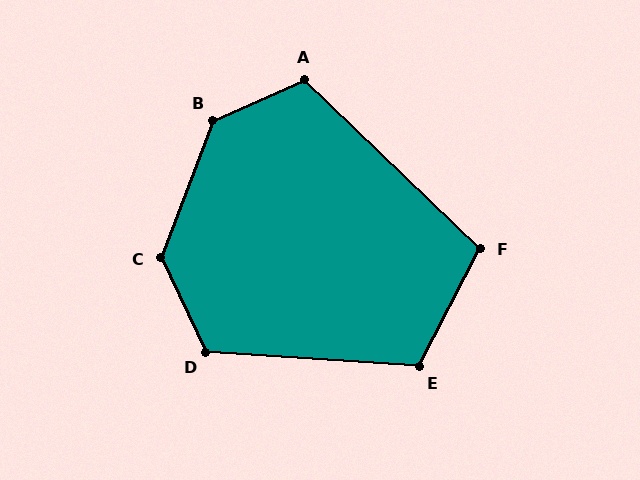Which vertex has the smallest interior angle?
F, at approximately 106 degrees.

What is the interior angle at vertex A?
Approximately 113 degrees (obtuse).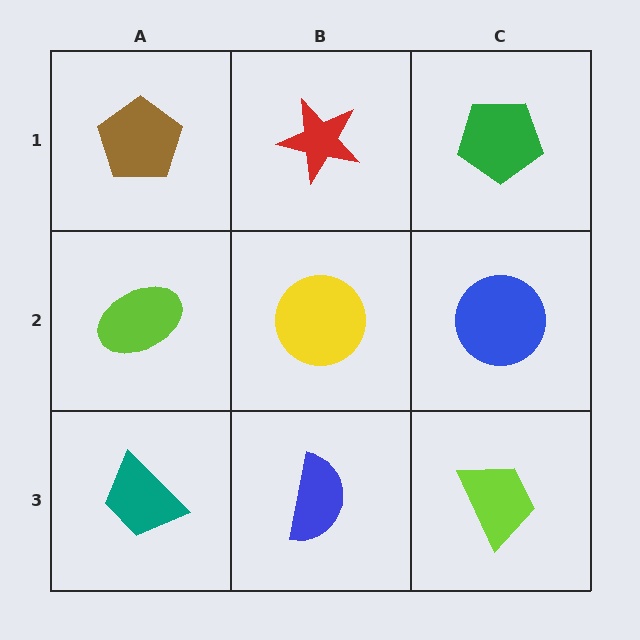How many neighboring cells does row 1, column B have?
3.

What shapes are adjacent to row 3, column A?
A lime ellipse (row 2, column A), a blue semicircle (row 3, column B).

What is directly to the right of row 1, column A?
A red star.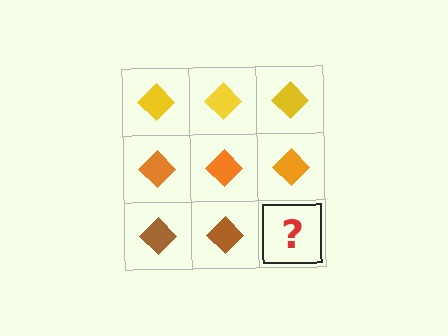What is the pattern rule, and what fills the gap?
The rule is that each row has a consistent color. The gap should be filled with a brown diamond.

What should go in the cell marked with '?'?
The missing cell should contain a brown diamond.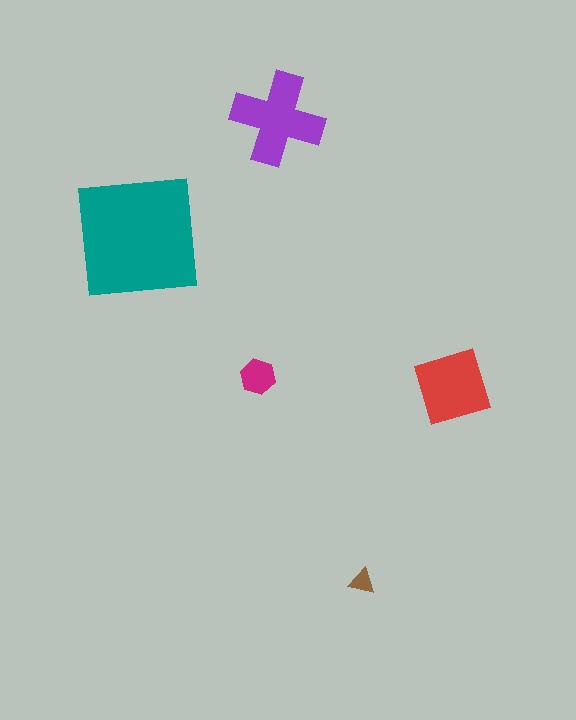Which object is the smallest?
The brown triangle.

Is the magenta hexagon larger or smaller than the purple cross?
Smaller.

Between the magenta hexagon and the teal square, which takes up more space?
The teal square.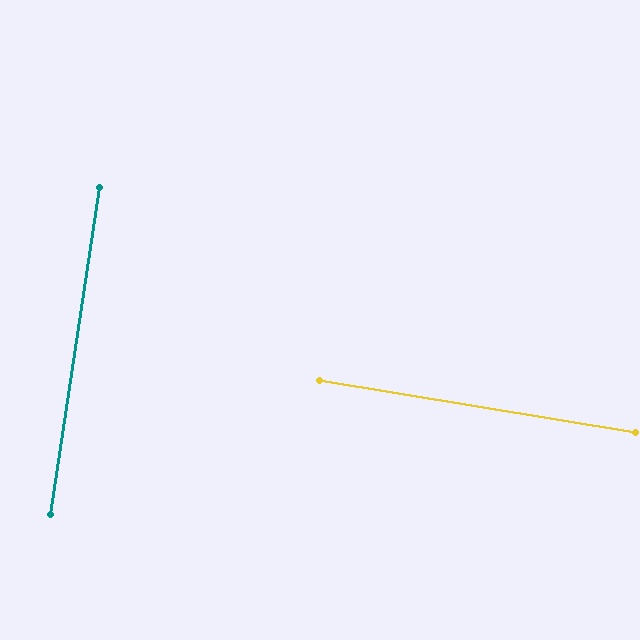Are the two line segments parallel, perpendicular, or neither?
Perpendicular — they meet at approximately 89°.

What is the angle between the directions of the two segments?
Approximately 89 degrees.